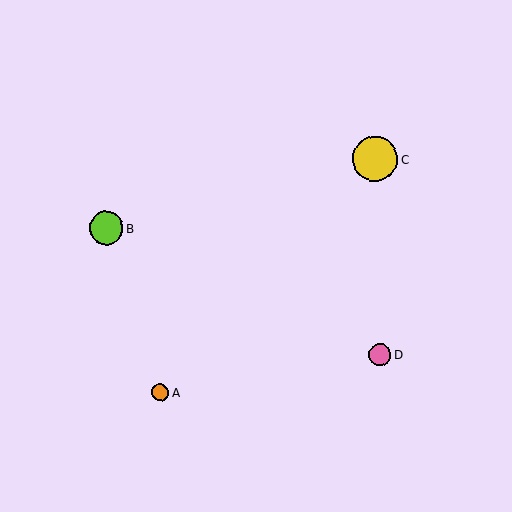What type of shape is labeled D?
Shape D is a pink circle.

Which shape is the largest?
The yellow circle (labeled C) is the largest.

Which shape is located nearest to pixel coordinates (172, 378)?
The orange circle (labeled A) at (160, 393) is nearest to that location.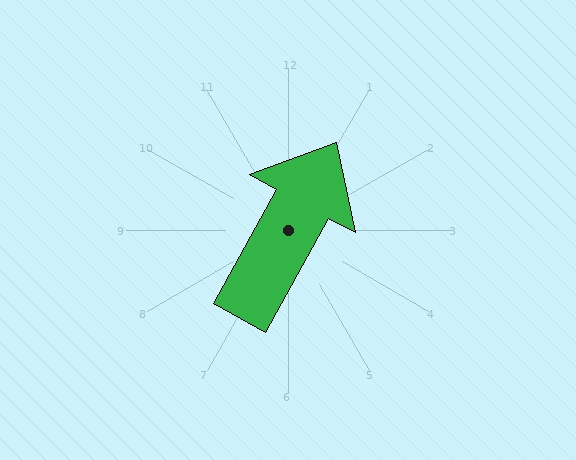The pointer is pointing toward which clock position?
Roughly 1 o'clock.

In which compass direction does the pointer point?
Northeast.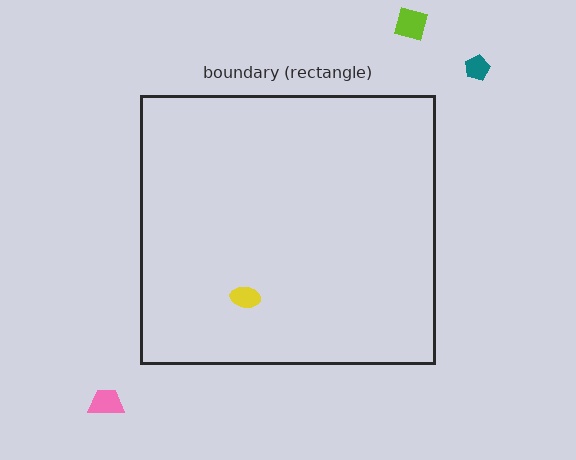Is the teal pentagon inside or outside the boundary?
Outside.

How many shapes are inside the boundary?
1 inside, 3 outside.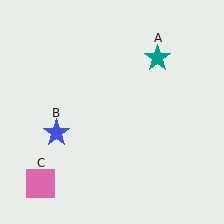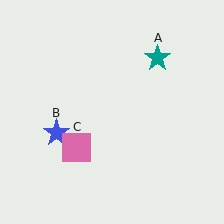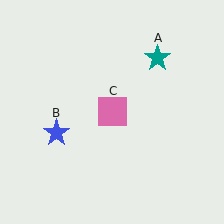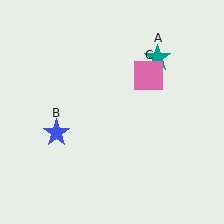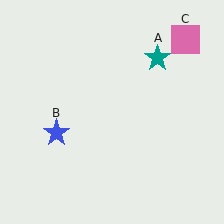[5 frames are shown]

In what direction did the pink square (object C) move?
The pink square (object C) moved up and to the right.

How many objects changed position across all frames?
1 object changed position: pink square (object C).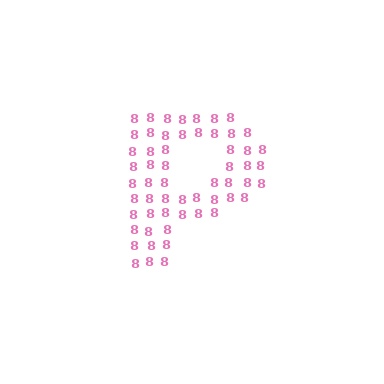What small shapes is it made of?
It is made of small digit 8's.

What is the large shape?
The large shape is the letter P.